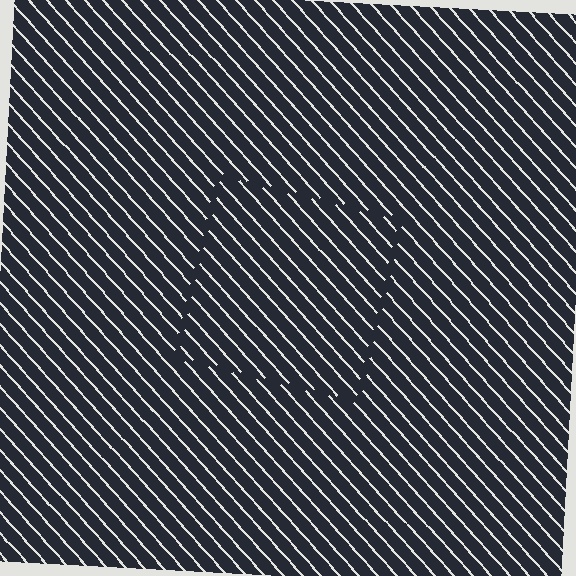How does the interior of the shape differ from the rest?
The interior of the shape contains the same grating, shifted by half a period — the contour is defined by the phase discontinuity where line-ends from the inner and outer gratings abut.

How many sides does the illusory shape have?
4 sides — the line-ends trace a square.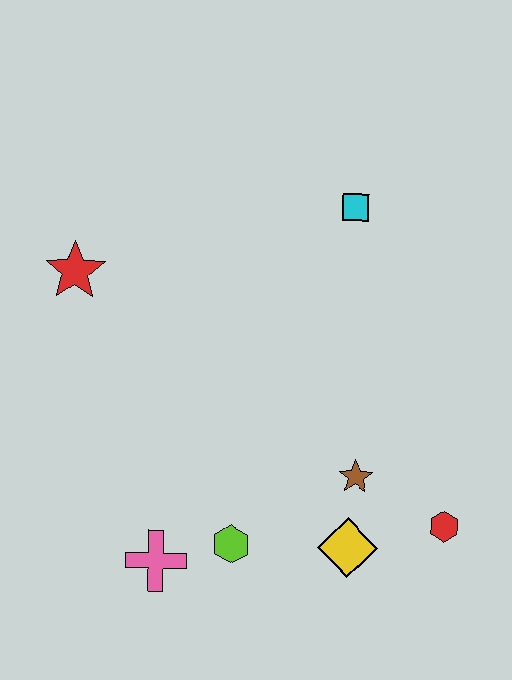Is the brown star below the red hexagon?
No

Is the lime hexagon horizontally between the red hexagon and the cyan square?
No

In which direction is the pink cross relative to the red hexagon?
The pink cross is to the left of the red hexagon.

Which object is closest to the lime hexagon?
The pink cross is closest to the lime hexagon.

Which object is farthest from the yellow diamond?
The red star is farthest from the yellow diamond.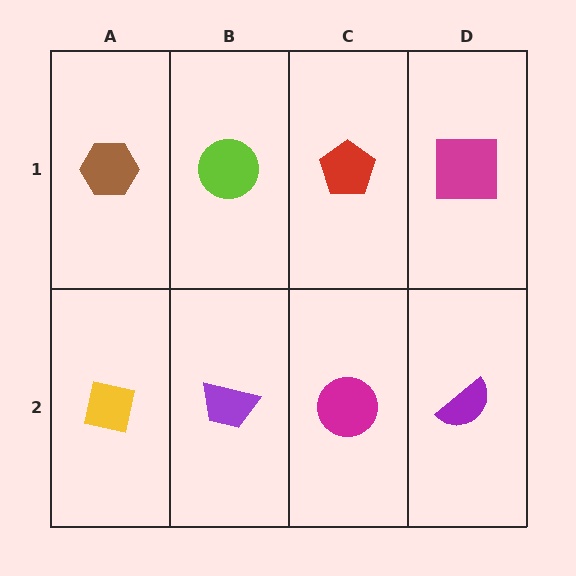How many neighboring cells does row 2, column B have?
3.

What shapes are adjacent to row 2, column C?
A red pentagon (row 1, column C), a purple trapezoid (row 2, column B), a purple semicircle (row 2, column D).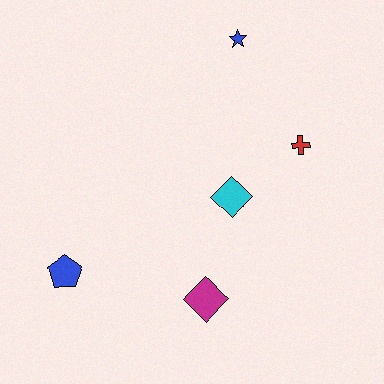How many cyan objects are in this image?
There is 1 cyan object.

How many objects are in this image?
There are 5 objects.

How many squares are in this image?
There are no squares.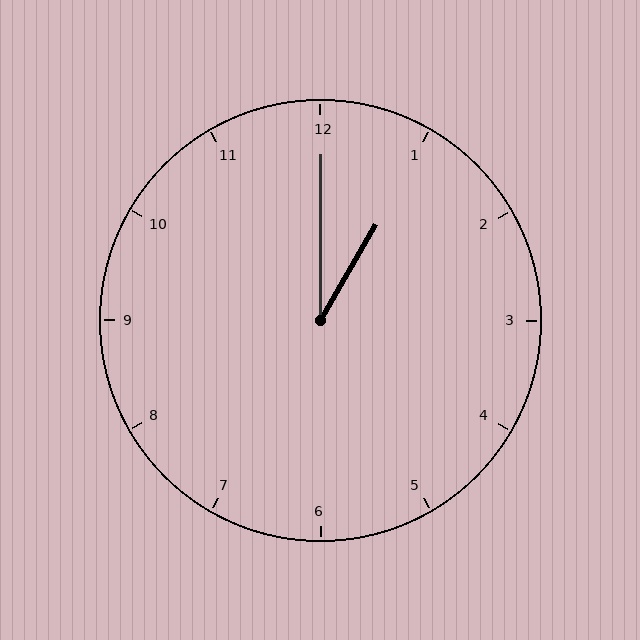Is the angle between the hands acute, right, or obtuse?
It is acute.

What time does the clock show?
1:00.